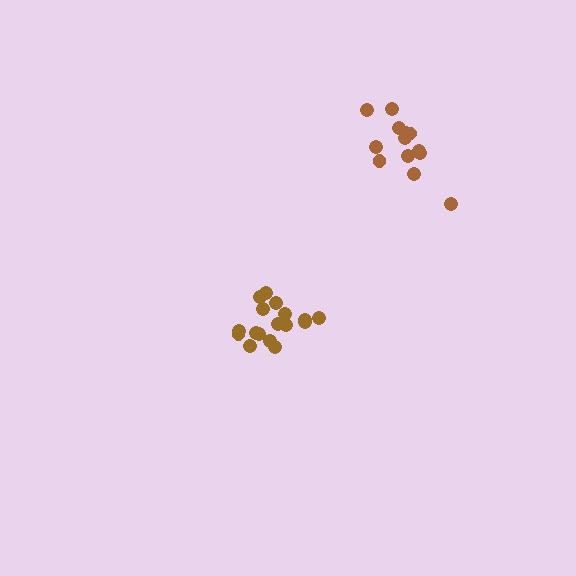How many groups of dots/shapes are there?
There are 2 groups.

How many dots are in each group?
Group 1: 13 dots, Group 2: 17 dots (30 total).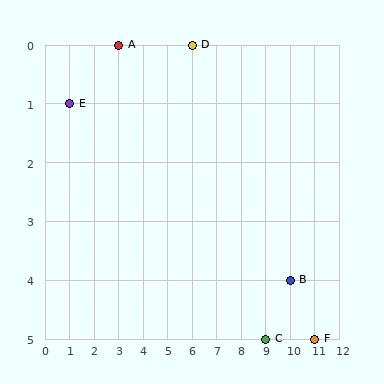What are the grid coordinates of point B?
Point B is at grid coordinates (10, 4).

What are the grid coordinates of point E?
Point E is at grid coordinates (1, 1).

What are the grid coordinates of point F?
Point F is at grid coordinates (11, 5).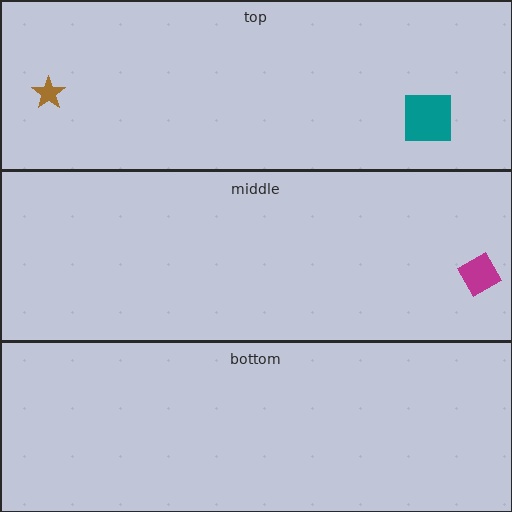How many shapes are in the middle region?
1.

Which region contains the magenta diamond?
The middle region.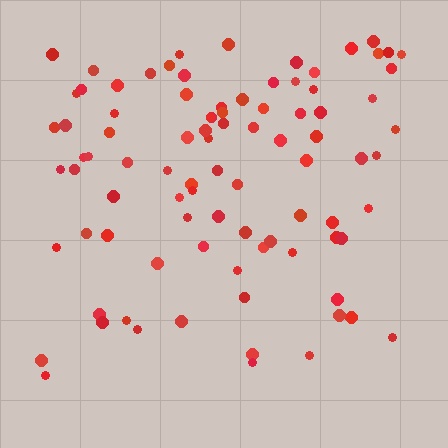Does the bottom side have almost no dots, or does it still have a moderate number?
Still a moderate number, just noticeably fewer than the top.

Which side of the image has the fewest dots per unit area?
The bottom.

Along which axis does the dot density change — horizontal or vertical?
Vertical.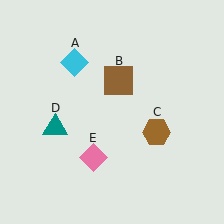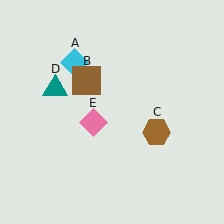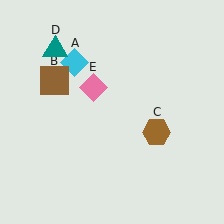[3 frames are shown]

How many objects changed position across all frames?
3 objects changed position: brown square (object B), teal triangle (object D), pink diamond (object E).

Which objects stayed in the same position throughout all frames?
Cyan diamond (object A) and brown hexagon (object C) remained stationary.